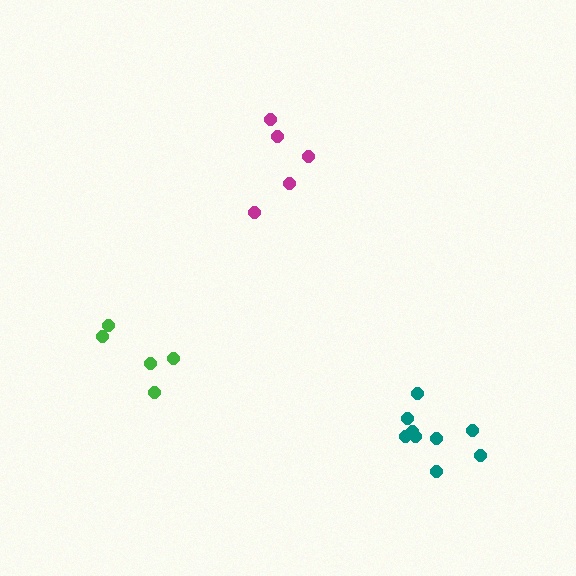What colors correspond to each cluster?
The clusters are colored: magenta, green, teal.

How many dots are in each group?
Group 1: 5 dots, Group 2: 5 dots, Group 3: 9 dots (19 total).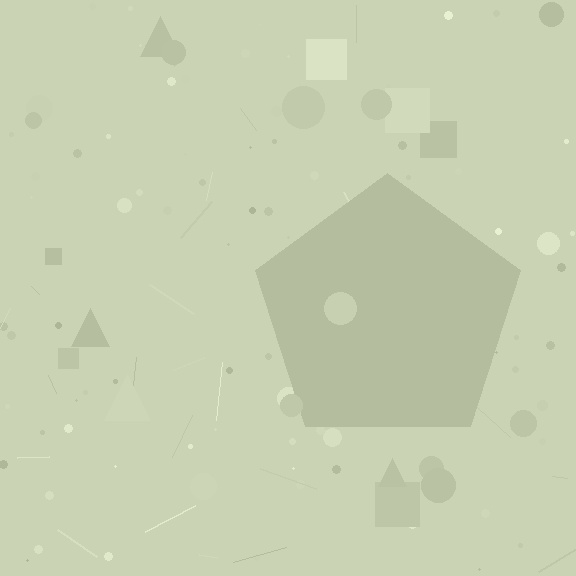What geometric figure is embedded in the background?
A pentagon is embedded in the background.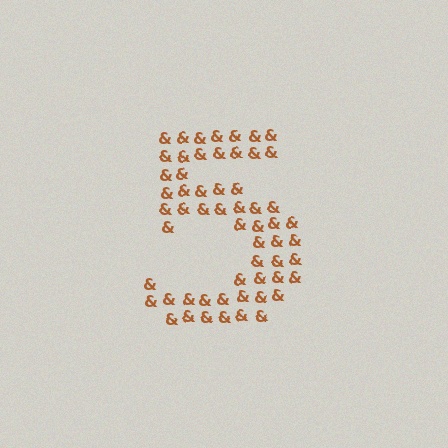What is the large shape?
The large shape is the digit 5.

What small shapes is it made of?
It is made of small ampersands.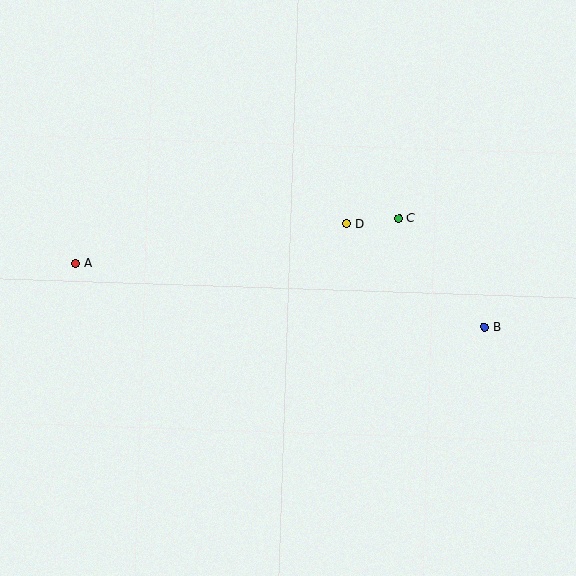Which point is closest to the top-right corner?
Point C is closest to the top-right corner.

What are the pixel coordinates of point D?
Point D is at (347, 224).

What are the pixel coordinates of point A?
Point A is at (75, 263).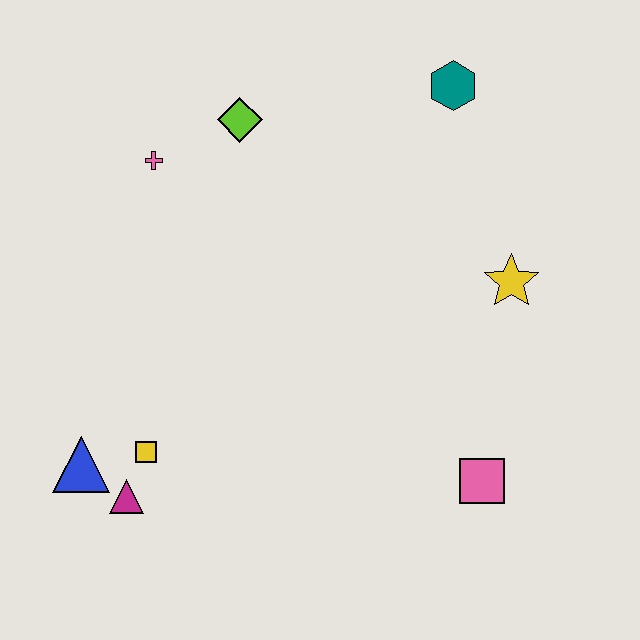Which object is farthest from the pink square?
The pink cross is farthest from the pink square.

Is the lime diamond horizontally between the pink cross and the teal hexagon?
Yes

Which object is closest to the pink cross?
The lime diamond is closest to the pink cross.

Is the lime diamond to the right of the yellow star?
No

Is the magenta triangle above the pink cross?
No